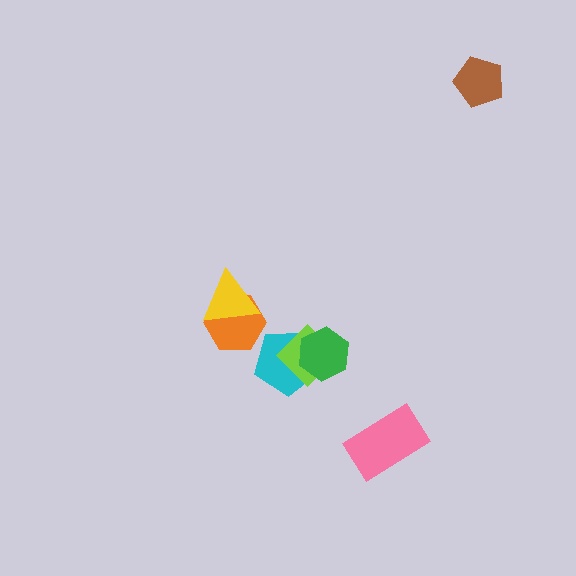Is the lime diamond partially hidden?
Yes, it is partially covered by another shape.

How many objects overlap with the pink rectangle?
0 objects overlap with the pink rectangle.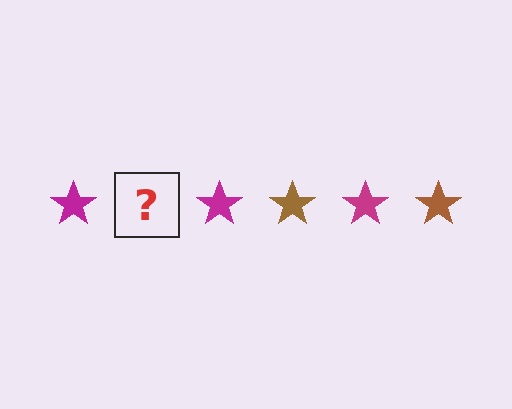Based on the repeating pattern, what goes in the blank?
The blank should be a brown star.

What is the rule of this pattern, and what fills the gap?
The rule is that the pattern cycles through magenta, brown stars. The gap should be filled with a brown star.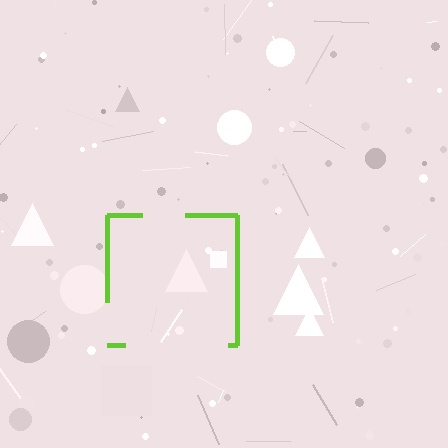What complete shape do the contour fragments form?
The contour fragments form a square.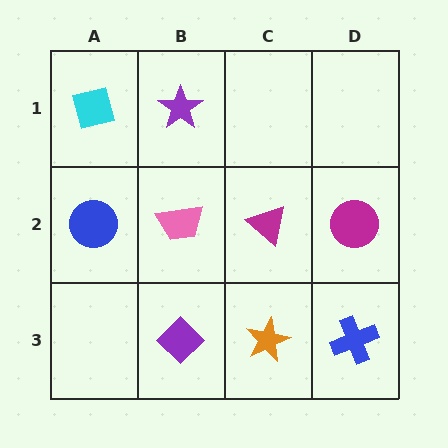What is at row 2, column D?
A magenta circle.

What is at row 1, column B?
A purple star.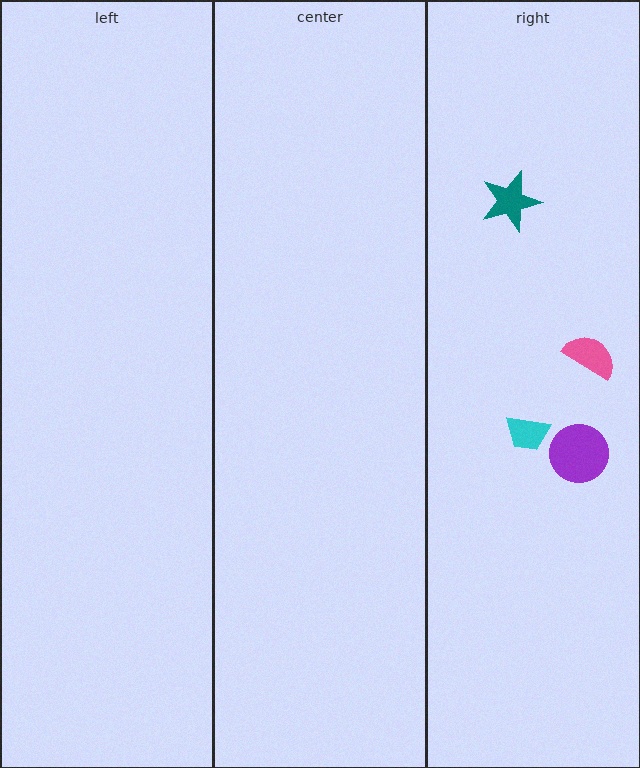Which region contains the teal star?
The right region.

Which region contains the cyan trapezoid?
The right region.